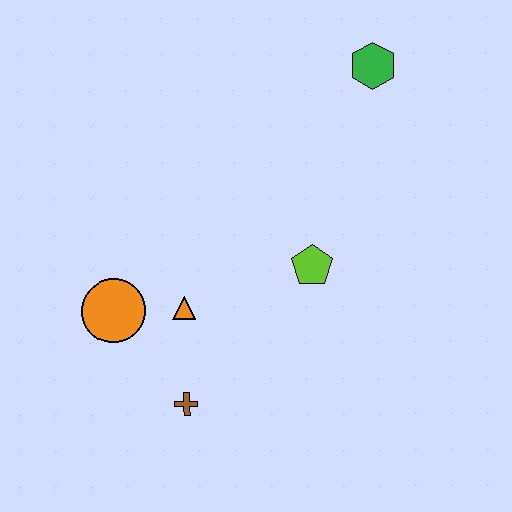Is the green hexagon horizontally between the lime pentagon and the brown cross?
No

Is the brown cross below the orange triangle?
Yes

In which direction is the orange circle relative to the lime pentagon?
The orange circle is to the left of the lime pentagon.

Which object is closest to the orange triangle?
The orange circle is closest to the orange triangle.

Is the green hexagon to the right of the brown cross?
Yes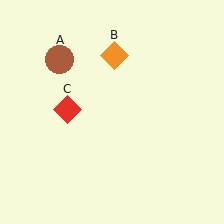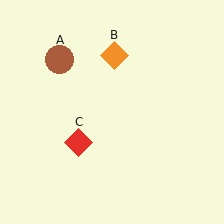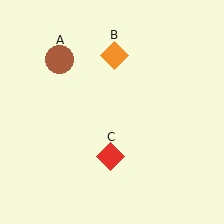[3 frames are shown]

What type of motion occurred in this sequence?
The red diamond (object C) rotated counterclockwise around the center of the scene.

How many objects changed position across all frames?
1 object changed position: red diamond (object C).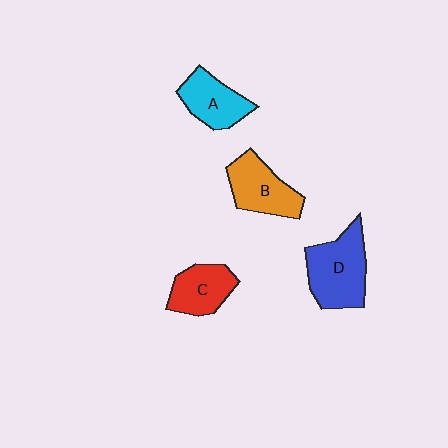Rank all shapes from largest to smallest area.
From largest to smallest: D (blue), B (orange), A (cyan), C (red).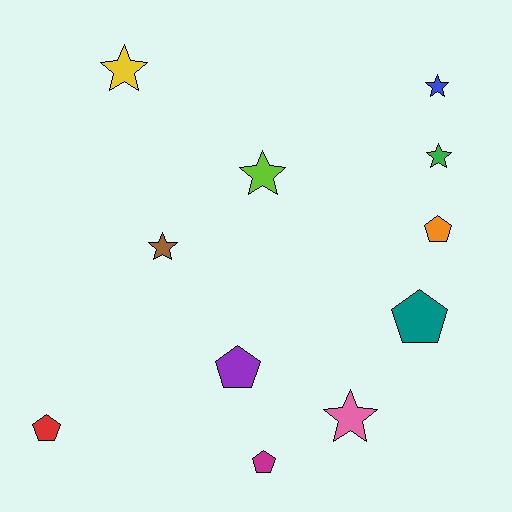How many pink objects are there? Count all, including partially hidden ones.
There is 1 pink object.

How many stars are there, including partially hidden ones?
There are 6 stars.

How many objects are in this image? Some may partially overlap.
There are 11 objects.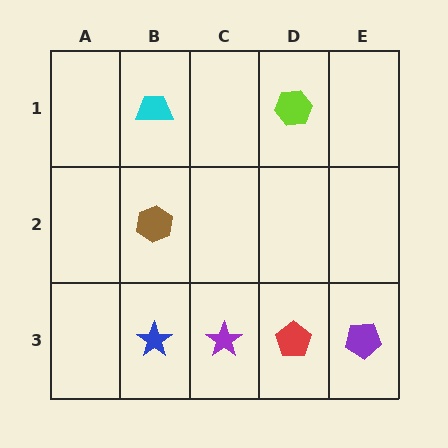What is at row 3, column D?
A red pentagon.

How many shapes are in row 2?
1 shape.